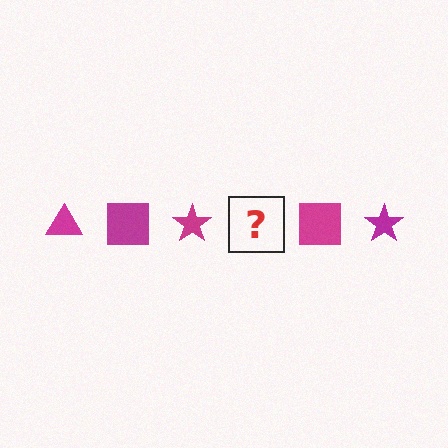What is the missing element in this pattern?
The missing element is a magenta triangle.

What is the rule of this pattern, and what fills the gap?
The rule is that the pattern cycles through triangle, square, star shapes in magenta. The gap should be filled with a magenta triangle.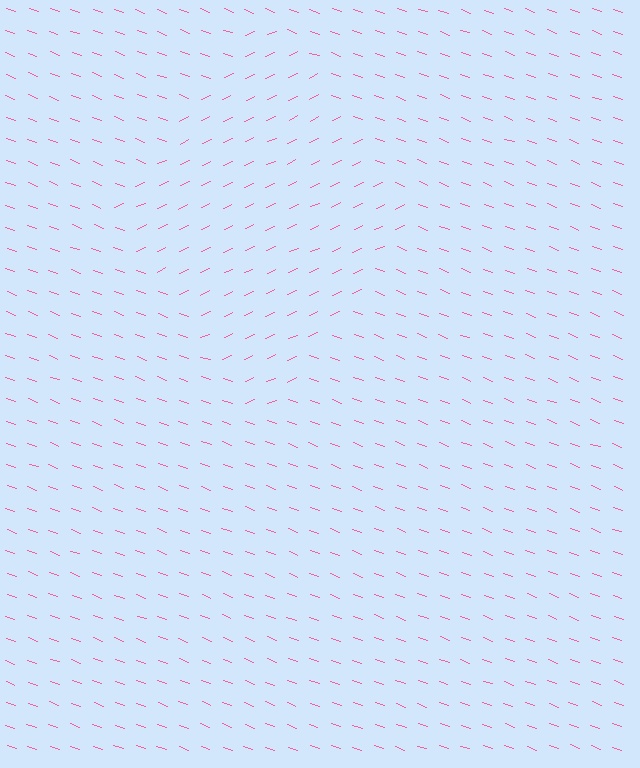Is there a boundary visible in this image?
Yes, there is a texture boundary formed by a change in line orientation.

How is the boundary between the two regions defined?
The boundary is defined purely by a change in line orientation (approximately 45 degrees difference). All lines are the same color and thickness.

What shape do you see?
I see a diamond.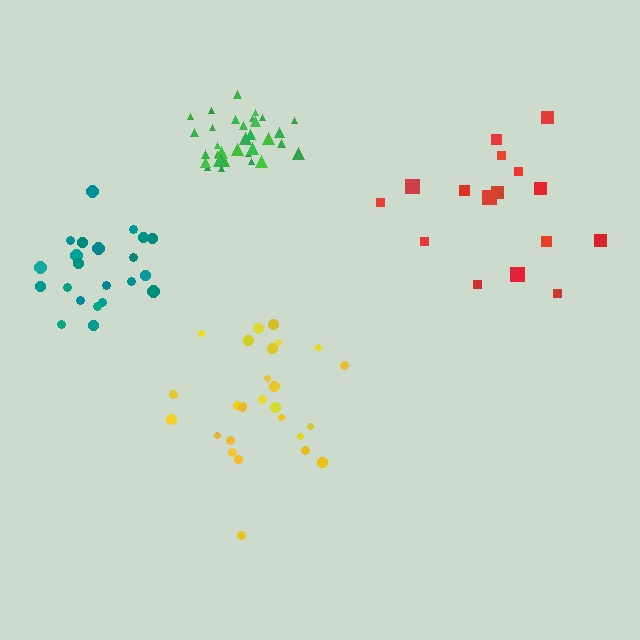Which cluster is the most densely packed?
Green.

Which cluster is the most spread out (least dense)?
Red.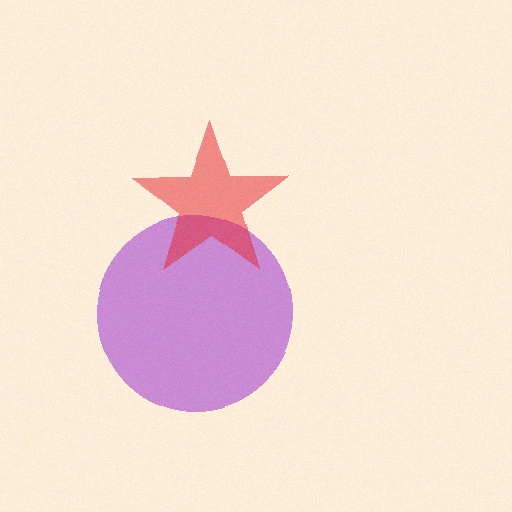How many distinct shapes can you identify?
There are 2 distinct shapes: a purple circle, a red star.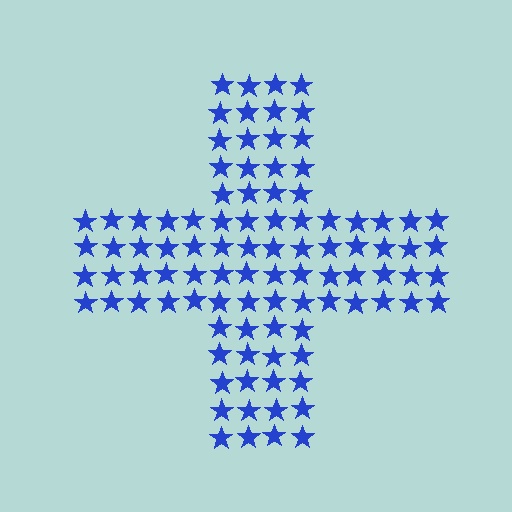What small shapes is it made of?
It is made of small stars.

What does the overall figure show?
The overall figure shows a cross.